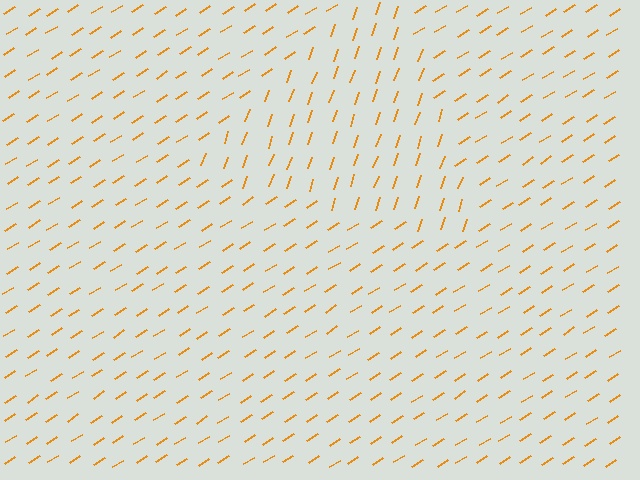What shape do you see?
I see a triangle.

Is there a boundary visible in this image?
Yes, there is a texture boundary formed by a change in line orientation.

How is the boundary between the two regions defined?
The boundary is defined purely by a change in line orientation (approximately 39 degrees difference). All lines are the same color and thickness.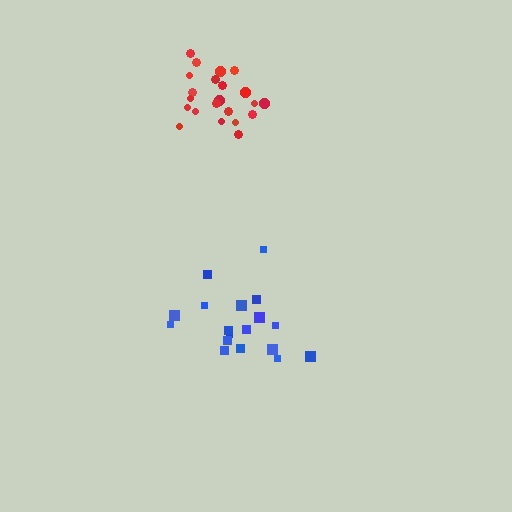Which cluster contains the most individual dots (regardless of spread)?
Red (22).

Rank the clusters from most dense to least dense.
red, blue.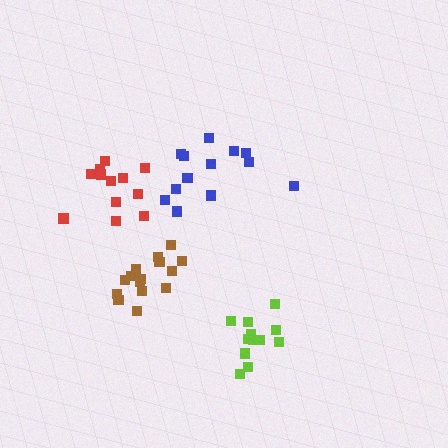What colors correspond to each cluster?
The clusters are colored: brown, blue, red, lime.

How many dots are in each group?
Group 1: 15 dots, Group 2: 13 dots, Group 3: 12 dots, Group 4: 12 dots (52 total).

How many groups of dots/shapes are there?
There are 4 groups.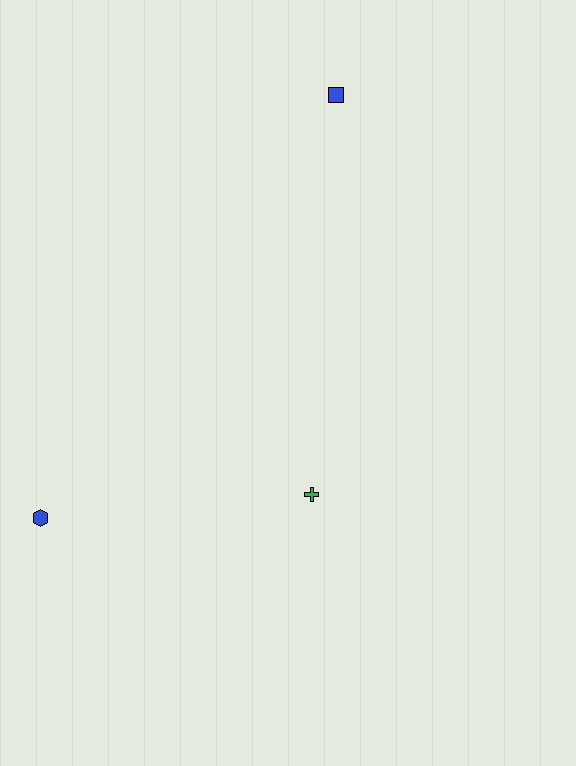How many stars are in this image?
There are no stars.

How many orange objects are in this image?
There are no orange objects.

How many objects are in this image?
There are 3 objects.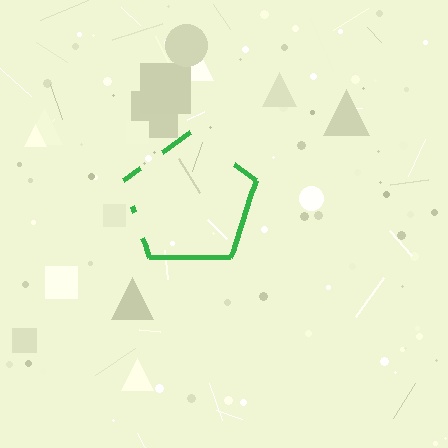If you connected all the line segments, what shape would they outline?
They would outline a pentagon.